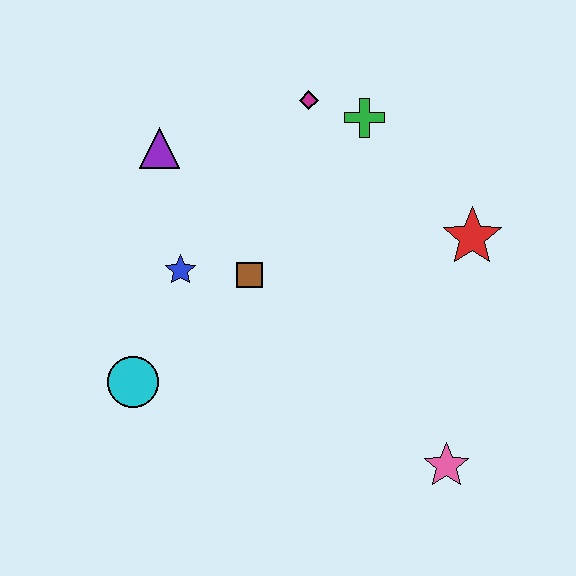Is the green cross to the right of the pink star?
No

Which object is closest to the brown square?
The blue star is closest to the brown square.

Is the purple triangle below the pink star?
No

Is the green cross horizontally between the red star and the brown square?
Yes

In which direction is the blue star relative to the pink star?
The blue star is to the left of the pink star.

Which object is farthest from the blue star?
The pink star is farthest from the blue star.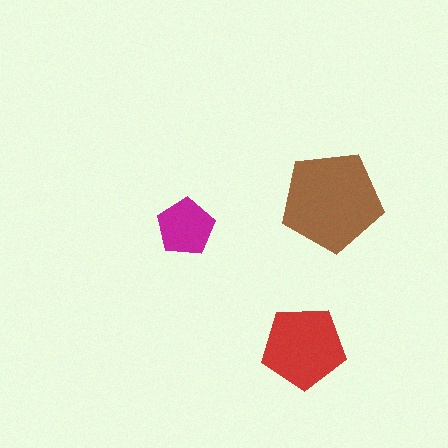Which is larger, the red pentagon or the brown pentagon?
The brown one.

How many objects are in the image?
There are 3 objects in the image.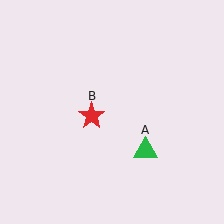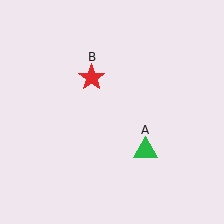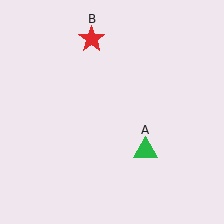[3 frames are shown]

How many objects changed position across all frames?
1 object changed position: red star (object B).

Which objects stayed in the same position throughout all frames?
Green triangle (object A) remained stationary.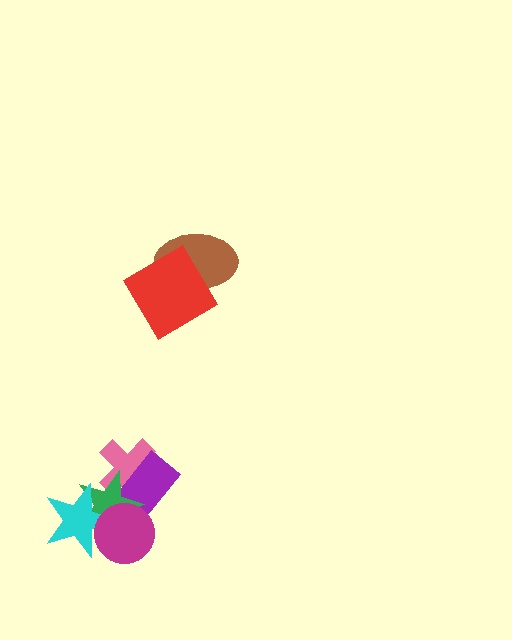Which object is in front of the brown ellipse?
The red diamond is in front of the brown ellipse.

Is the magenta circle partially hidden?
No, no other shape covers it.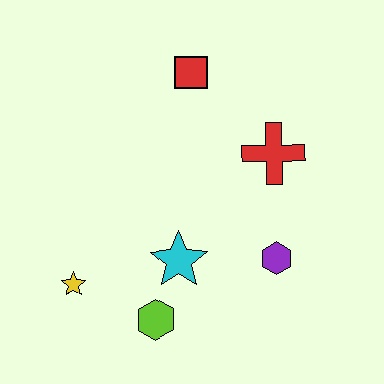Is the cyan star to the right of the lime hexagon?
Yes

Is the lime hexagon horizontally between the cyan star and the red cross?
No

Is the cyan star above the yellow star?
Yes